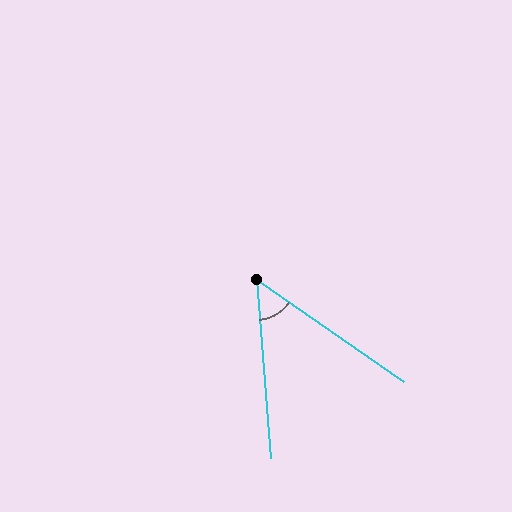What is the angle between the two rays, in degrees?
Approximately 51 degrees.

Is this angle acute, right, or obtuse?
It is acute.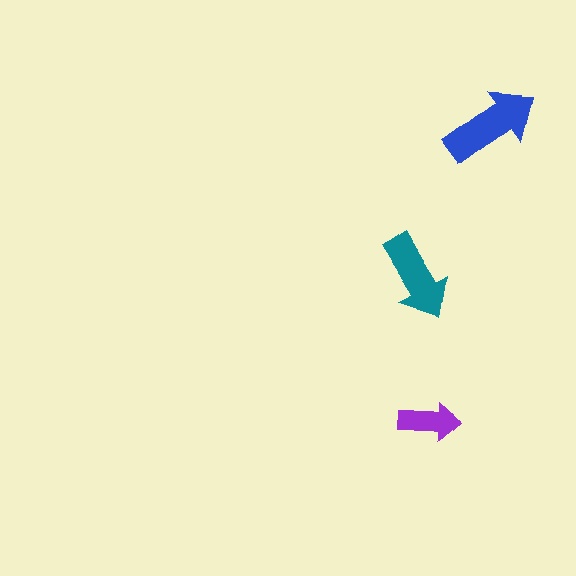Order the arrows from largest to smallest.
the blue one, the teal one, the purple one.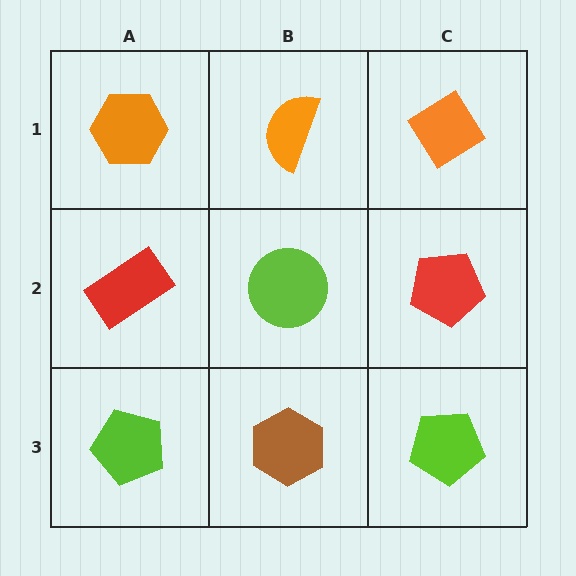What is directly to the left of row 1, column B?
An orange hexagon.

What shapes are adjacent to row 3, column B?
A lime circle (row 2, column B), a lime pentagon (row 3, column A), a lime pentagon (row 3, column C).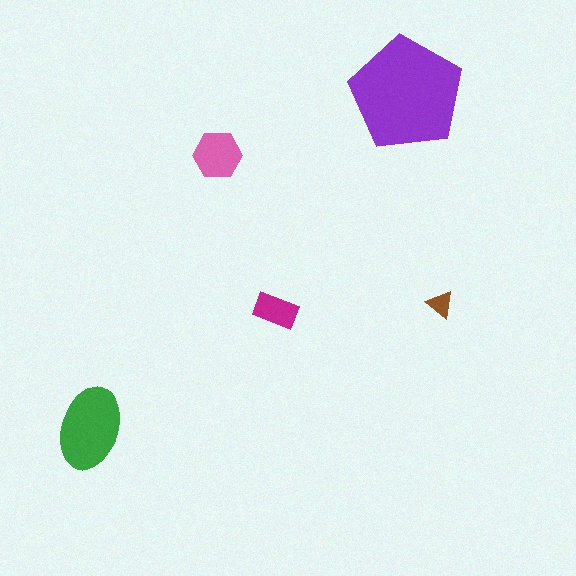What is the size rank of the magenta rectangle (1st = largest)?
4th.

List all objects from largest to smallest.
The purple pentagon, the green ellipse, the pink hexagon, the magenta rectangle, the brown triangle.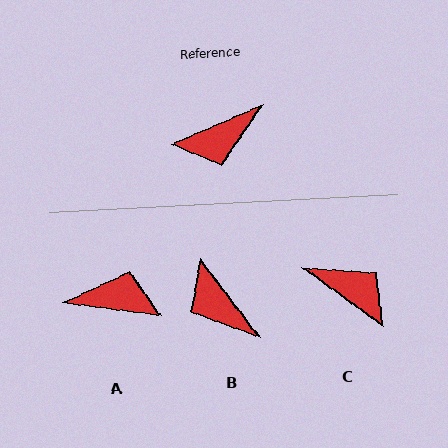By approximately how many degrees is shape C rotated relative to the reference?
Approximately 120 degrees counter-clockwise.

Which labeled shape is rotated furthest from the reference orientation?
A, about 149 degrees away.